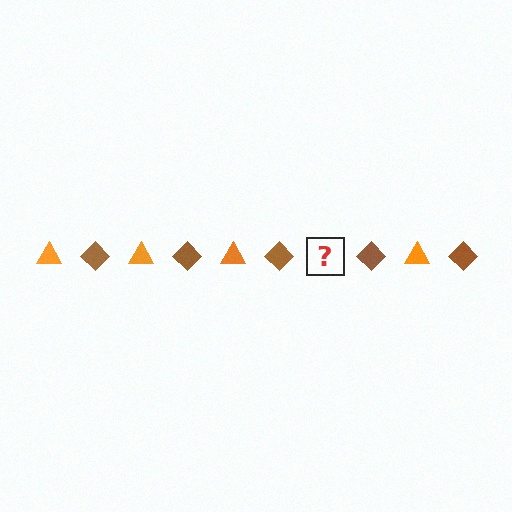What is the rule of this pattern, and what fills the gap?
The rule is that the pattern alternates between orange triangle and brown diamond. The gap should be filled with an orange triangle.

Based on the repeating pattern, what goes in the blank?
The blank should be an orange triangle.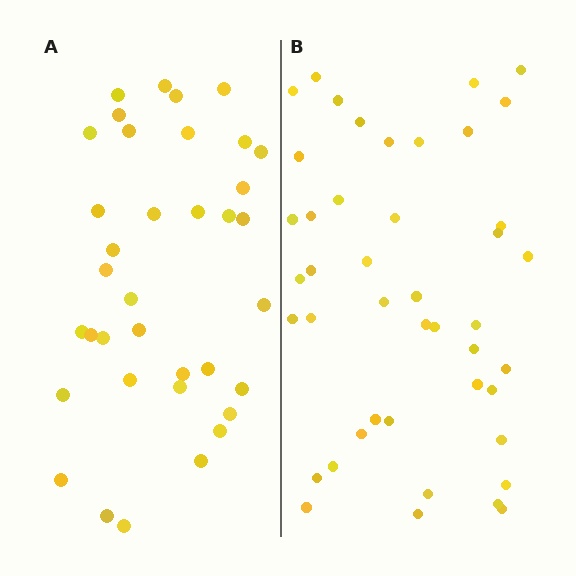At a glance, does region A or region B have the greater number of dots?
Region B (the right region) has more dots.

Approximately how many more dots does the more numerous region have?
Region B has roughly 8 or so more dots than region A.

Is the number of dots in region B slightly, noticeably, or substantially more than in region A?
Region B has only slightly more — the two regions are fairly close. The ratio is roughly 1.2 to 1.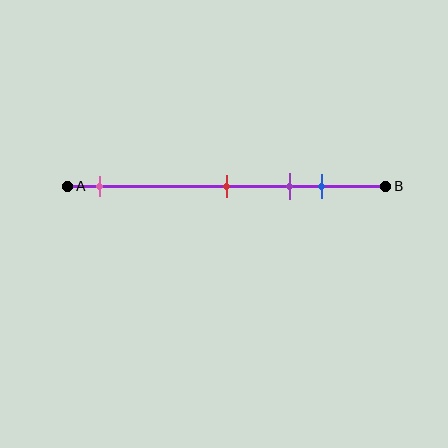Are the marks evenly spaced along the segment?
No, the marks are not evenly spaced.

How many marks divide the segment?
There are 4 marks dividing the segment.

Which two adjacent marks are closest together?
The purple and blue marks are the closest adjacent pair.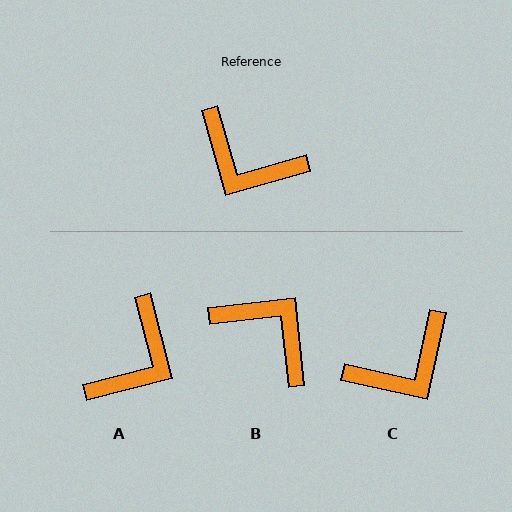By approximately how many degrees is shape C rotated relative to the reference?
Approximately 62 degrees counter-clockwise.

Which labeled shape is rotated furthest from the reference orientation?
B, about 170 degrees away.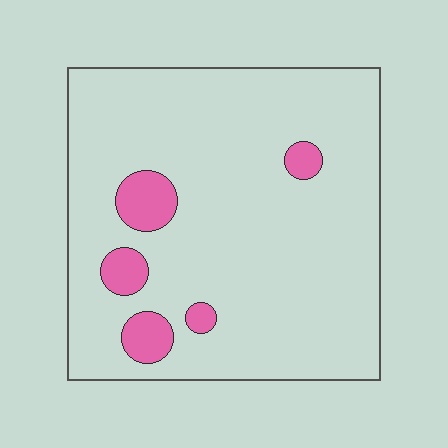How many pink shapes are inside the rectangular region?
5.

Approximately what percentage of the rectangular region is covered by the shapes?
Approximately 10%.